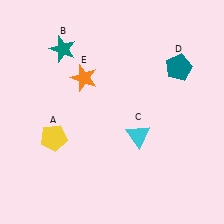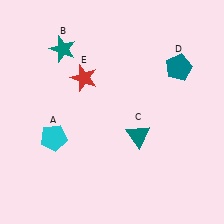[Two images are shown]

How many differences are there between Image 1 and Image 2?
There are 3 differences between the two images.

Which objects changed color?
A changed from yellow to cyan. C changed from cyan to teal. E changed from orange to red.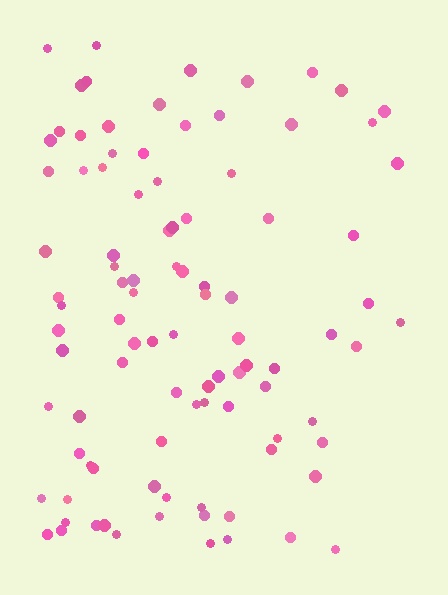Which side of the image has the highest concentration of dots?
The left.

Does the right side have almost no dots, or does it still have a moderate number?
Still a moderate number, just noticeably fewer than the left.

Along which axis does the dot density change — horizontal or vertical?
Horizontal.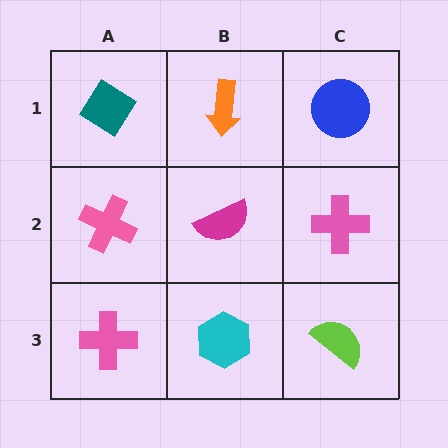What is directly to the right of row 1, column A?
An orange arrow.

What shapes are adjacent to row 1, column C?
A pink cross (row 2, column C), an orange arrow (row 1, column B).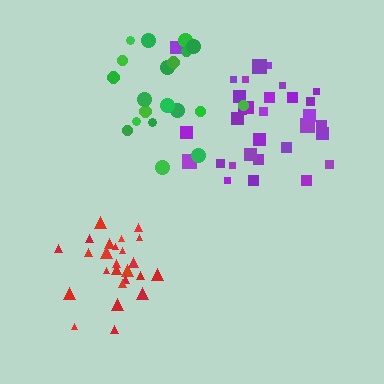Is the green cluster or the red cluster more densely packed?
Red.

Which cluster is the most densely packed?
Red.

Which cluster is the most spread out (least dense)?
Green.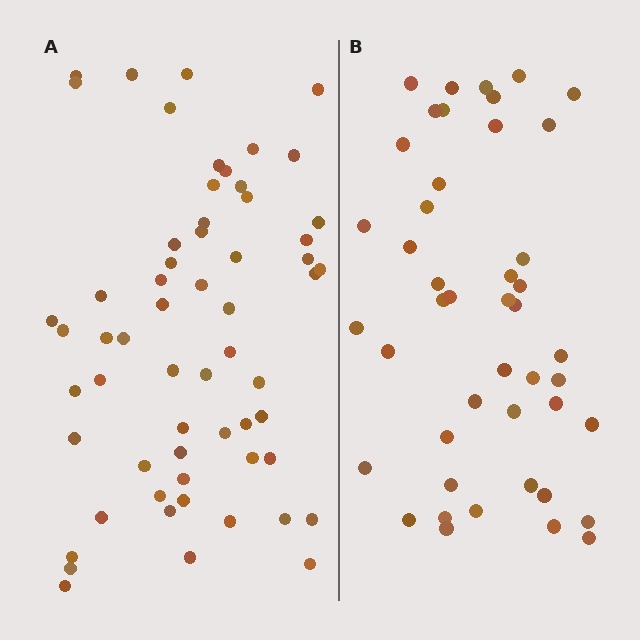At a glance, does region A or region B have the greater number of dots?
Region A (the left region) has more dots.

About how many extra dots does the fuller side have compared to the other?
Region A has approximately 15 more dots than region B.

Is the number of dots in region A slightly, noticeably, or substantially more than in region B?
Region A has noticeably more, but not dramatically so. The ratio is roughly 1.3 to 1.